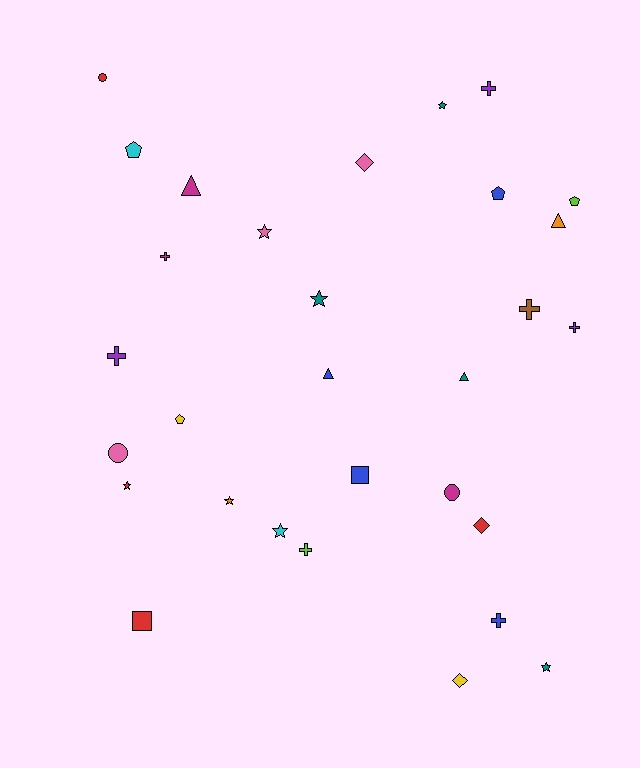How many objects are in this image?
There are 30 objects.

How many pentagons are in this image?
There are 4 pentagons.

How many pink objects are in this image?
There are 3 pink objects.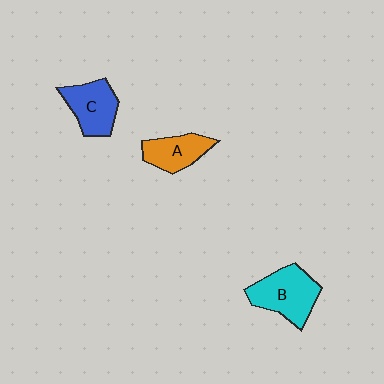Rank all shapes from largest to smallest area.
From largest to smallest: B (cyan), C (blue), A (orange).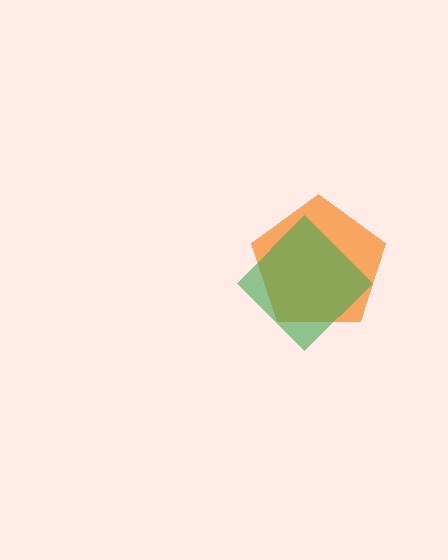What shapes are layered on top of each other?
The layered shapes are: an orange pentagon, a green diamond.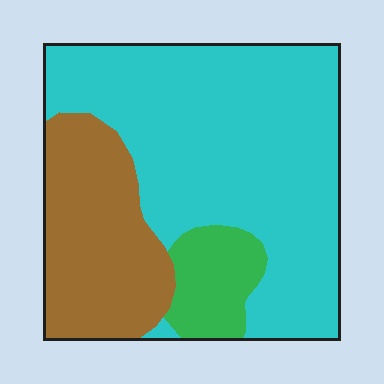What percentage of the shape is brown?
Brown covers about 25% of the shape.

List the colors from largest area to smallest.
From largest to smallest: cyan, brown, green.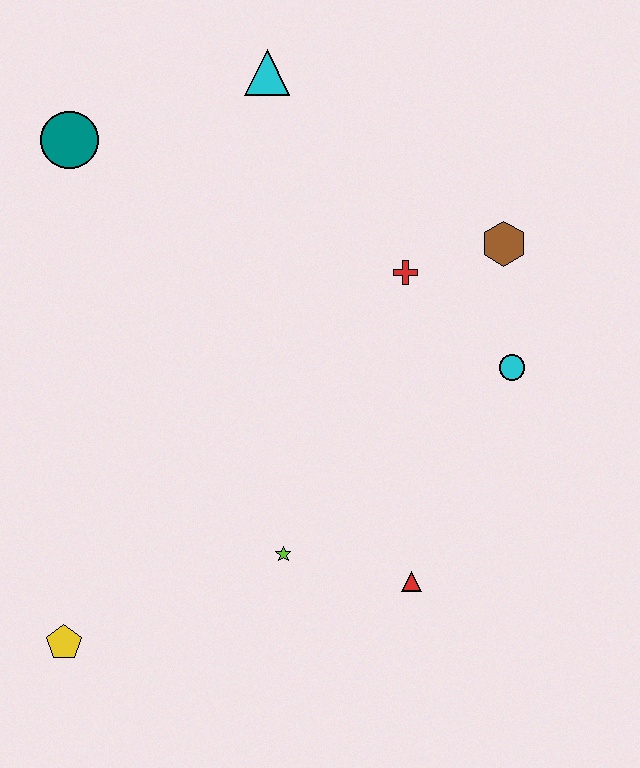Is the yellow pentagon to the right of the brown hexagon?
No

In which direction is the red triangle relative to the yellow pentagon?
The red triangle is to the right of the yellow pentagon.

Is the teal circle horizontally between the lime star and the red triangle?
No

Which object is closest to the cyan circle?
The brown hexagon is closest to the cyan circle.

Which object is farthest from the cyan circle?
The yellow pentagon is farthest from the cyan circle.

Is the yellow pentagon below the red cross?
Yes